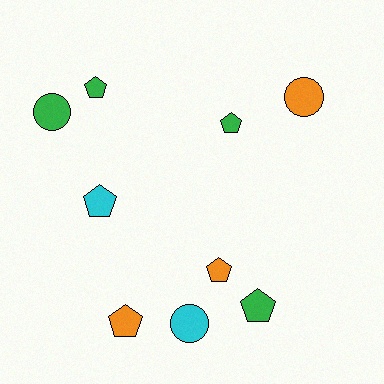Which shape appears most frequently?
Pentagon, with 6 objects.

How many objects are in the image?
There are 9 objects.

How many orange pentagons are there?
There are 2 orange pentagons.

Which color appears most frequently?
Green, with 4 objects.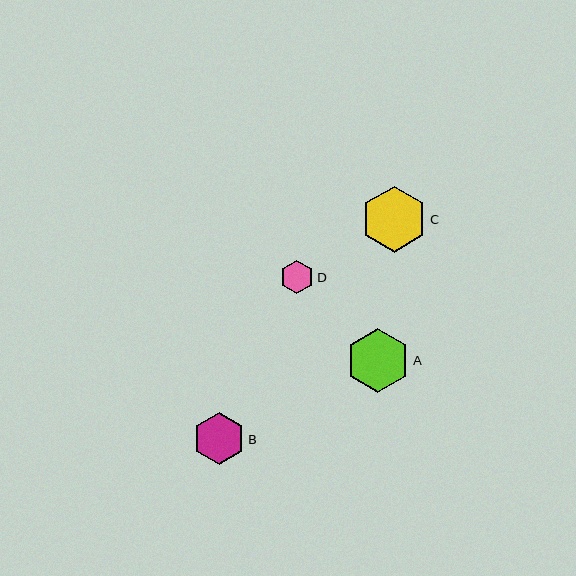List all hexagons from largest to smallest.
From largest to smallest: C, A, B, D.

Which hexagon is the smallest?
Hexagon D is the smallest with a size of approximately 34 pixels.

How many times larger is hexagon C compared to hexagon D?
Hexagon C is approximately 2.0 times the size of hexagon D.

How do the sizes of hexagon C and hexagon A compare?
Hexagon C and hexagon A are approximately the same size.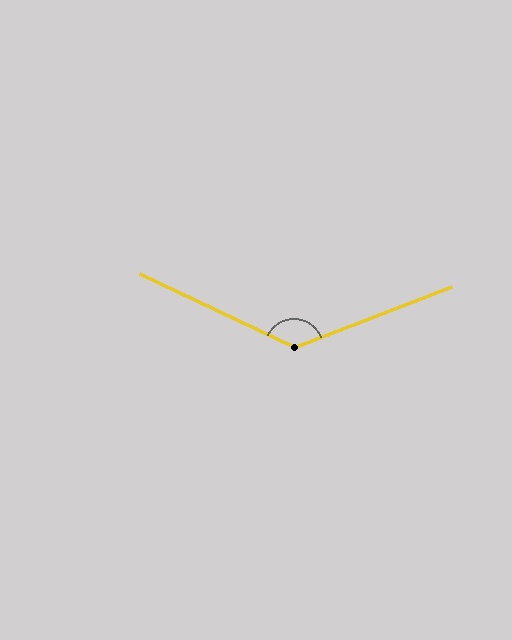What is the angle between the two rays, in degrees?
Approximately 133 degrees.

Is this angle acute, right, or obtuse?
It is obtuse.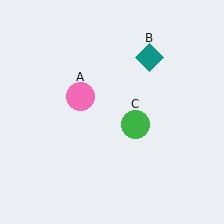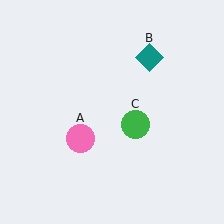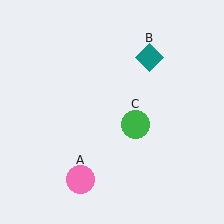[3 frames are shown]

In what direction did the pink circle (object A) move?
The pink circle (object A) moved down.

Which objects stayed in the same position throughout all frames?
Teal diamond (object B) and green circle (object C) remained stationary.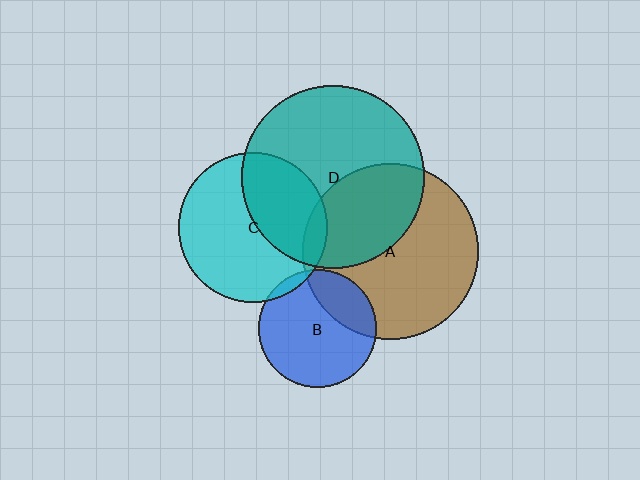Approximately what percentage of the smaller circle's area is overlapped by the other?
Approximately 40%.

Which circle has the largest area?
Circle D (teal).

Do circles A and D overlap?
Yes.